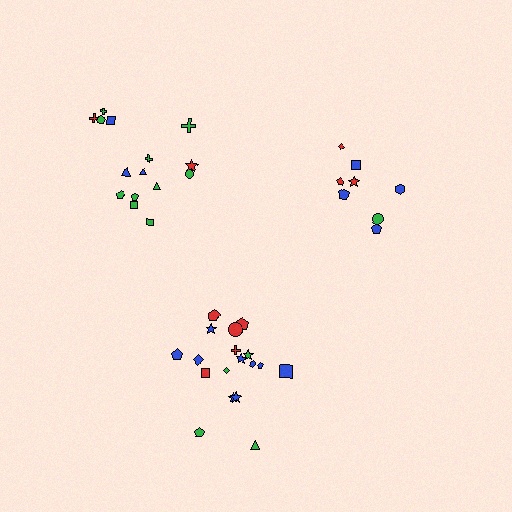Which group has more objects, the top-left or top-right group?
The top-left group.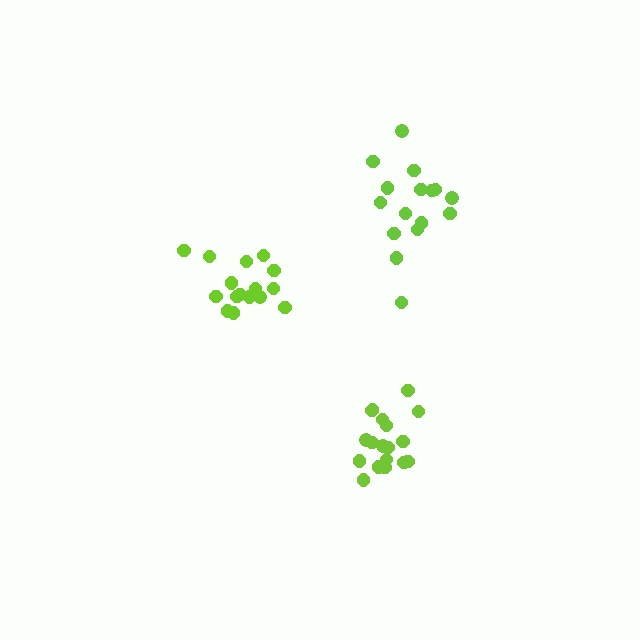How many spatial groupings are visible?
There are 3 spatial groupings.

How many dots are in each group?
Group 1: 18 dots, Group 2: 16 dots, Group 3: 16 dots (50 total).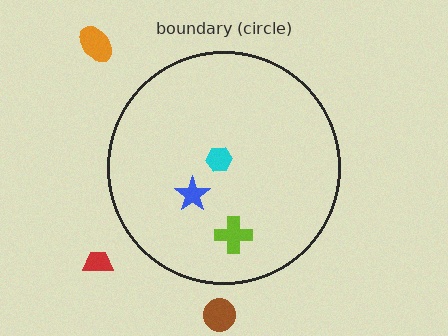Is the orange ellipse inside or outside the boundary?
Outside.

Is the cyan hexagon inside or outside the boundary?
Inside.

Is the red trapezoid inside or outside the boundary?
Outside.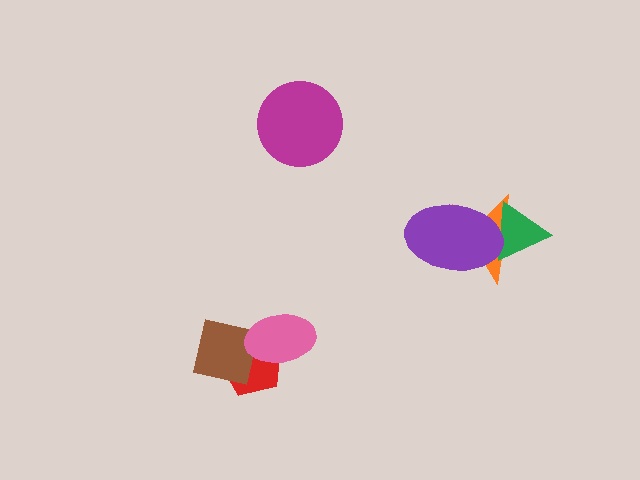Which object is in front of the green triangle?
The purple ellipse is in front of the green triangle.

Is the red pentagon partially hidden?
Yes, it is partially covered by another shape.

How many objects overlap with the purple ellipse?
2 objects overlap with the purple ellipse.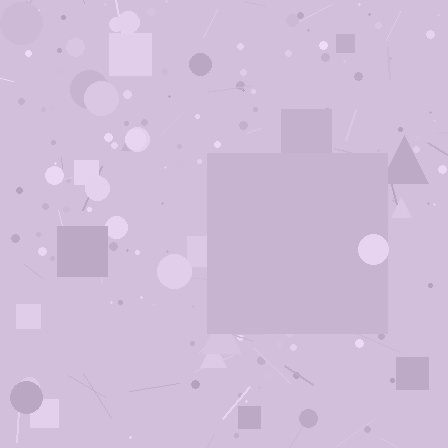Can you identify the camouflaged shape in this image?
The camouflaged shape is a square.